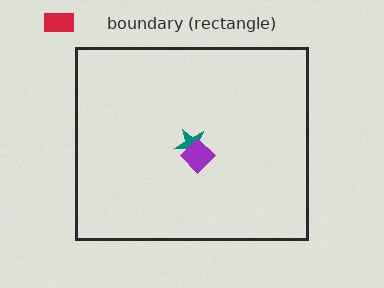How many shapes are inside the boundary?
2 inside, 1 outside.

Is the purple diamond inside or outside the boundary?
Inside.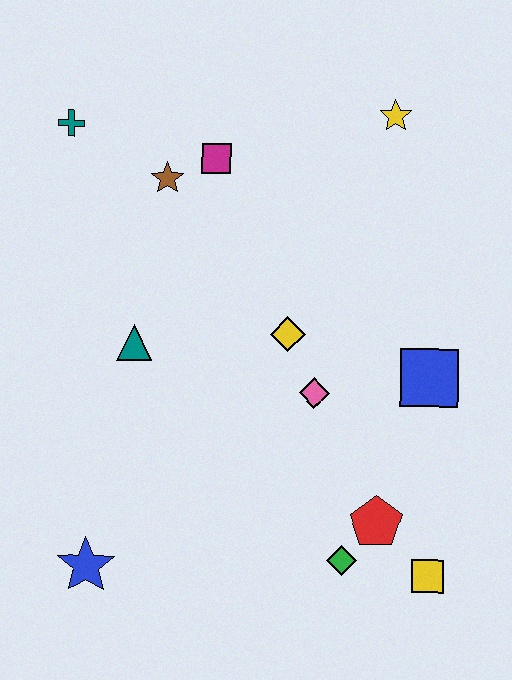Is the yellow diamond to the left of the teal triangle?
No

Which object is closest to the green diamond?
The red pentagon is closest to the green diamond.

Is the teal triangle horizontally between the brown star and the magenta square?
No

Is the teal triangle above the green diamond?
Yes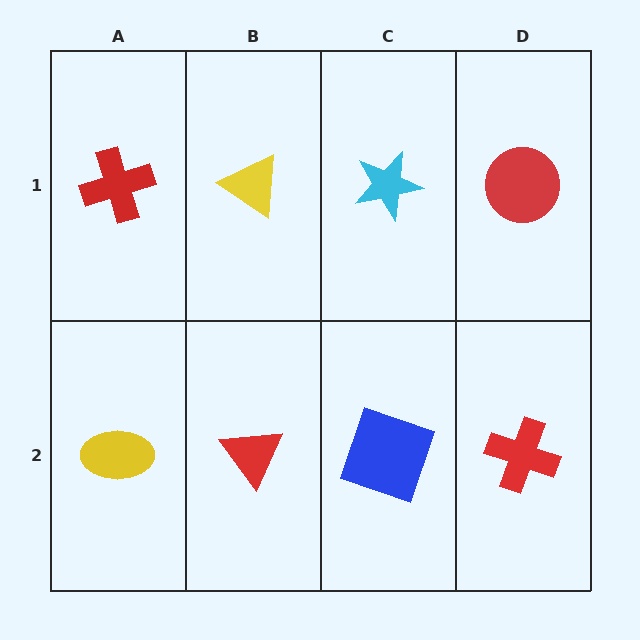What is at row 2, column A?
A yellow ellipse.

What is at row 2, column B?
A red triangle.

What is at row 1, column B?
A yellow triangle.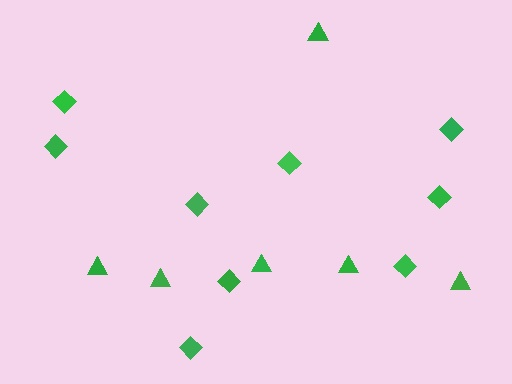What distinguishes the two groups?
There are 2 groups: one group of diamonds (9) and one group of triangles (6).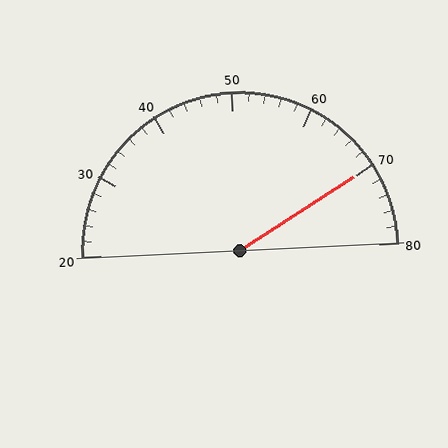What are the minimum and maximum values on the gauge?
The gauge ranges from 20 to 80.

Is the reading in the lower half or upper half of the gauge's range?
The reading is in the upper half of the range (20 to 80).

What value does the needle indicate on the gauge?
The needle indicates approximately 70.